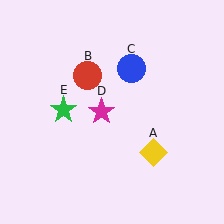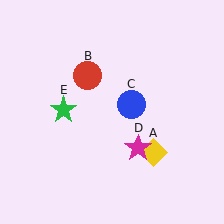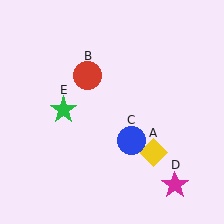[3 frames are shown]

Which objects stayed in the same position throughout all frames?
Yellow diamond (object A) and red circle (object B) and green star (object E) remained stationary.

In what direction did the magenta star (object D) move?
The magenta star (object D) moved down and to the right.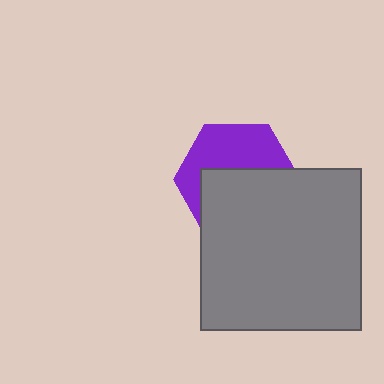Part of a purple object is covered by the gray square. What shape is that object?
It is a hexagon.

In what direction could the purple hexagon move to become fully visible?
The purple hexagon could move up. That would shift it out from behind the gray square entirely.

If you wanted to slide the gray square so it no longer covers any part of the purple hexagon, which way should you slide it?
Slide it down — that is the most direct way to separate the two shapes.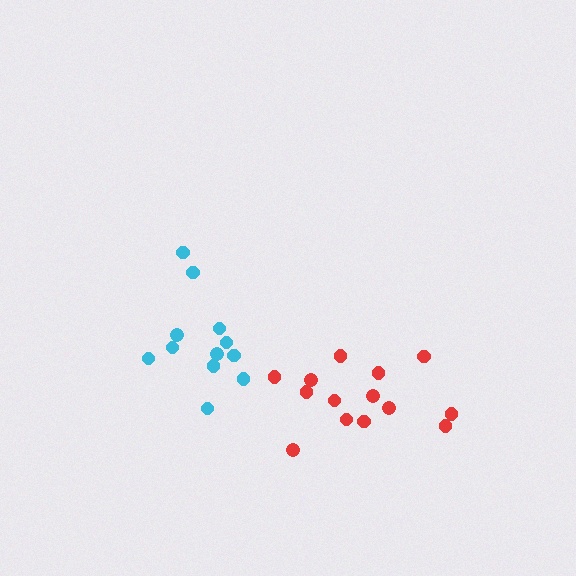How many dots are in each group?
Group 1: 12 dots, Group 2: 14 dots (26 total).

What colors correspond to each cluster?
The clusters are colored: cyan, red.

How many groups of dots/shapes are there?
There are 2 groups.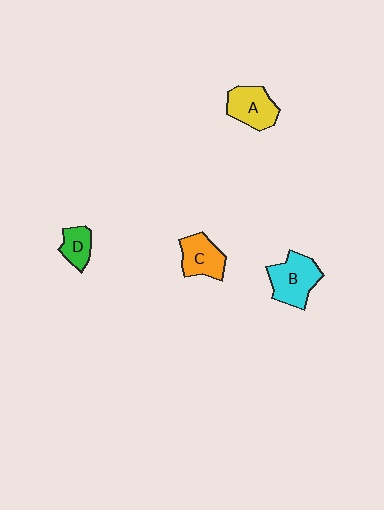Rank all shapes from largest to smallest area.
From largest to smallest: B (cyan), A (yellow), C (orange), D (green).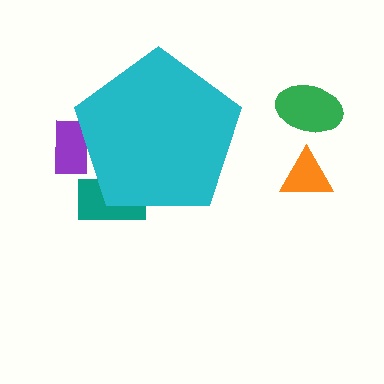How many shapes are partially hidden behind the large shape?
2 shapes are partially hidden.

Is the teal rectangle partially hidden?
Yes, the teal rectangle is partially hidden behind the cyan pentagon.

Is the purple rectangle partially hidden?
Yes, the purple rectangle is partially hidden behind the cyan pentagon.